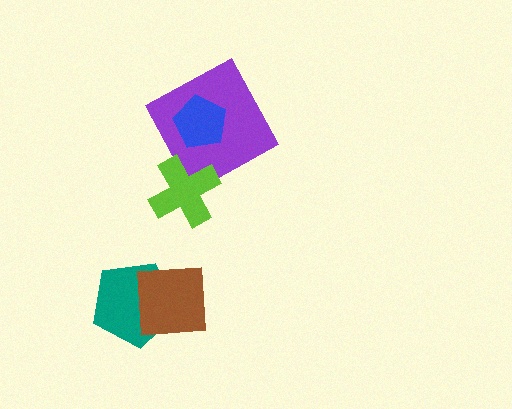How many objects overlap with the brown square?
1 object overlaps with the brown square.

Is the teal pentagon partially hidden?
Yes, it is partially covered by another shape.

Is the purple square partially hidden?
Yes, it is partially covered by another shape.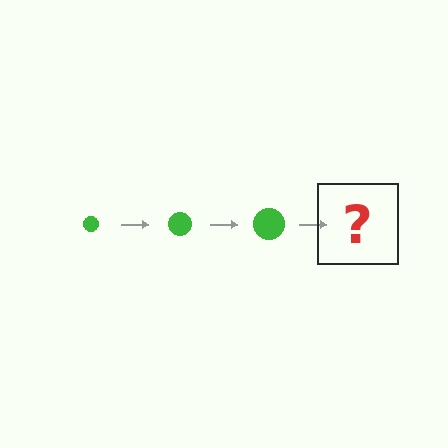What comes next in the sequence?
The next element should be a green circle, larger than the previous one.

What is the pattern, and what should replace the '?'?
The pattern is that the circle gets progressively larger each step. The '?' should be a green circle, larger than the previous one.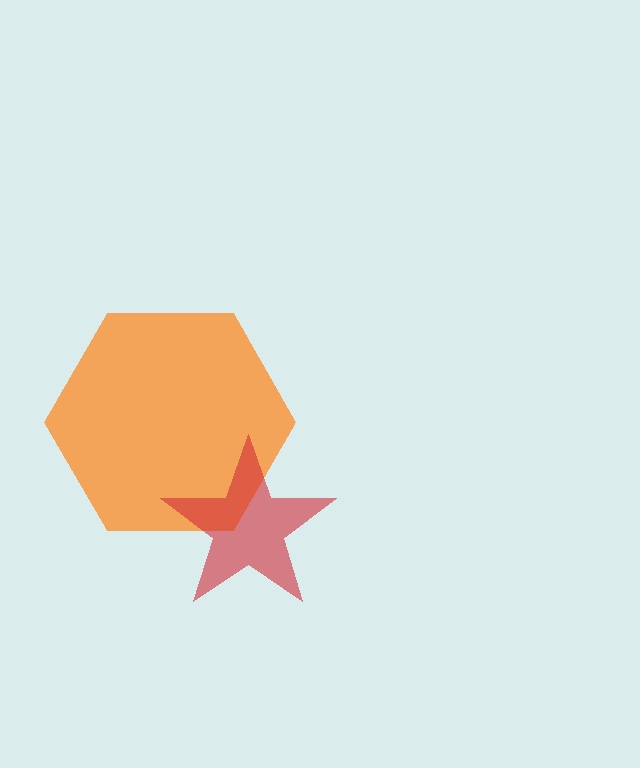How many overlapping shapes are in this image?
There are 2 overlapping shapes in the image.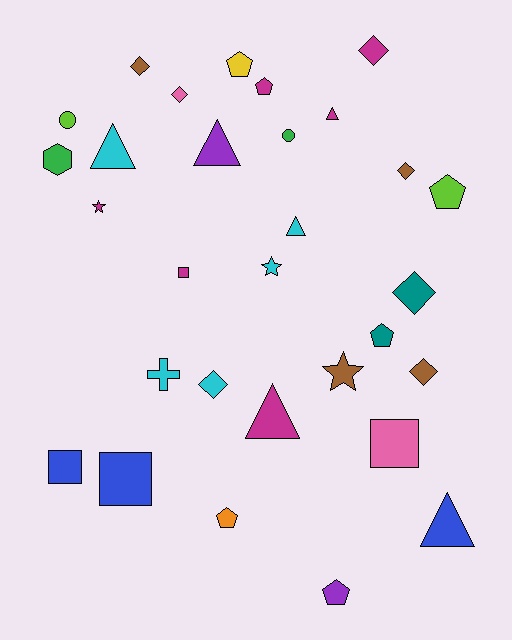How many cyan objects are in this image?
There are 5 cyan objects.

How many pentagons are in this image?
There are 6 pentagons.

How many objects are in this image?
There are 30 objects.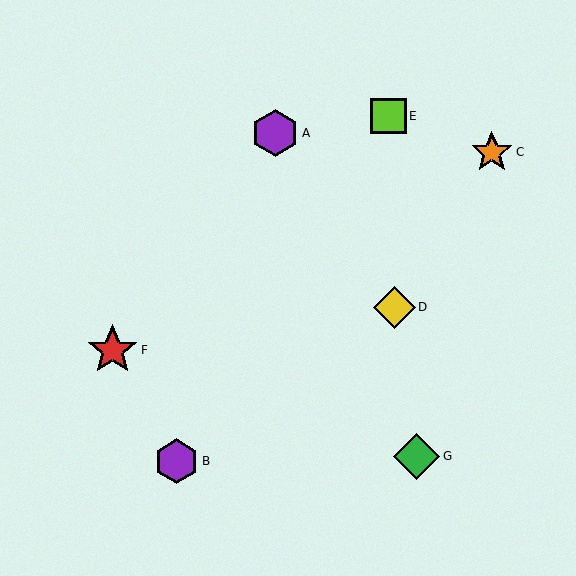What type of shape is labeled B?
Shape B is a purple hexagon.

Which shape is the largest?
The red star (labeled F) is the largest.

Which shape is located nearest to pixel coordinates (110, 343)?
The red star (labeled F) at (113, 350) is nearest to that location.